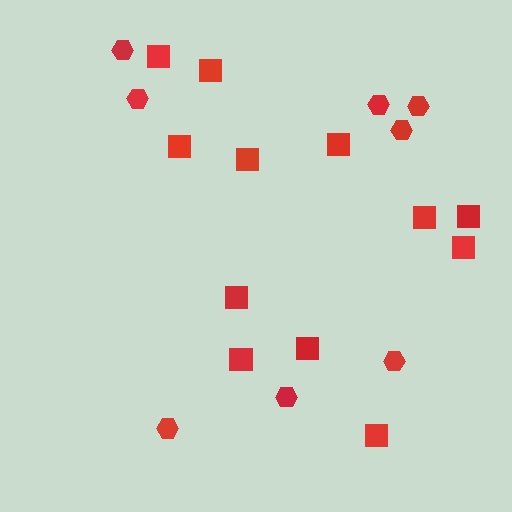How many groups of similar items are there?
There are 2 groups: one group of hexagons (8) and one group of squares (12).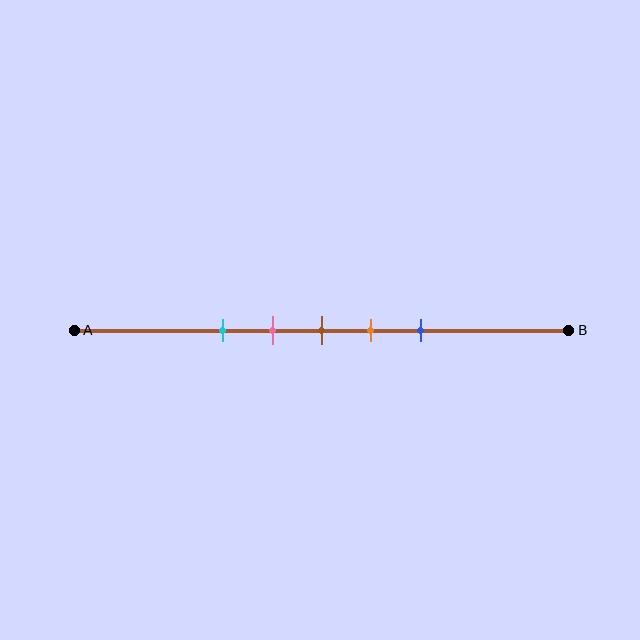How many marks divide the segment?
There are 5 marks dividing the segment.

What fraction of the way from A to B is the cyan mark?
The cyan mark is approximately 30% (0.3) of the way from A to B.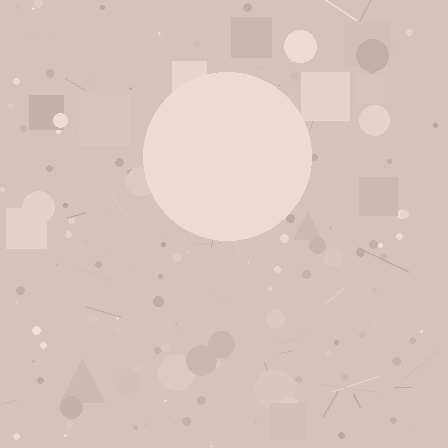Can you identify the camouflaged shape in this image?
The camouflaged shape is a circle.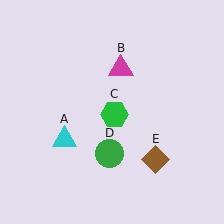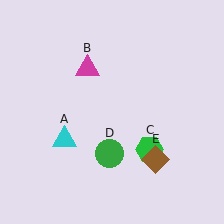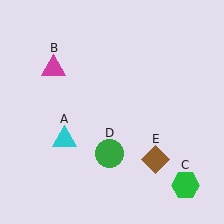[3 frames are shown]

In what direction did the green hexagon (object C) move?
The green hexagon (object C) moved down and to the right.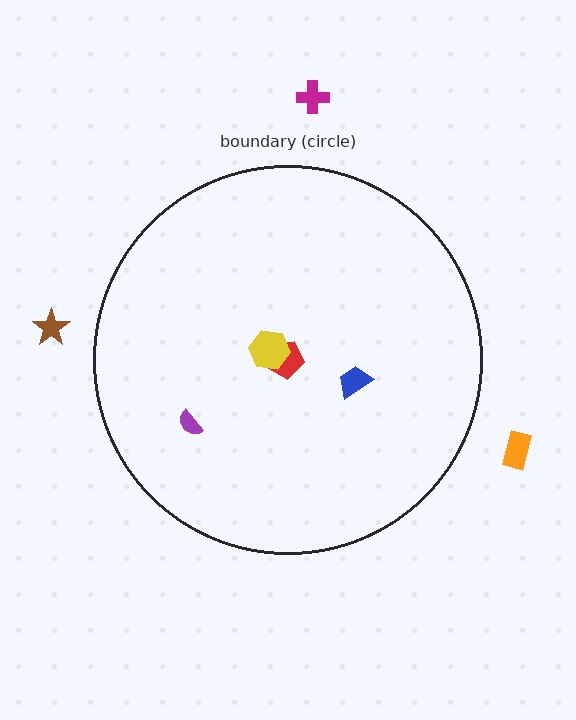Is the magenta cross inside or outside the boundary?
Outside.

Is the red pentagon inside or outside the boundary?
Inside.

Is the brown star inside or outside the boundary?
Outside.